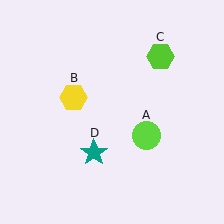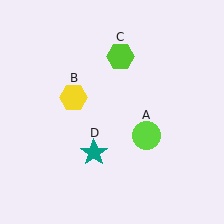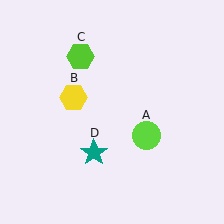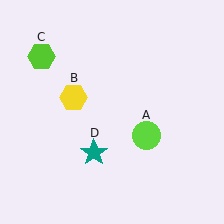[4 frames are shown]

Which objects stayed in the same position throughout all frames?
Lime circle (object A) and yellow hexagon (object B) and teal star (object D) remained stationary.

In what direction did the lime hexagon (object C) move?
The lime hexagon (object C) moved left.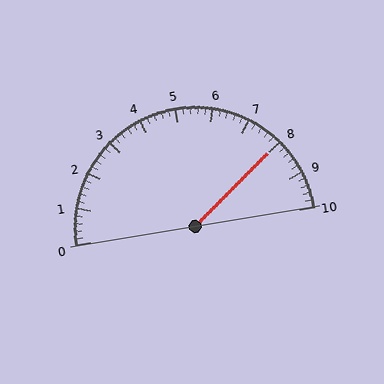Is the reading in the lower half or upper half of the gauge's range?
The reading is in the upper half of the range (0 to 10).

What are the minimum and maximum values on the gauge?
The gauge ranges from 0 to 10.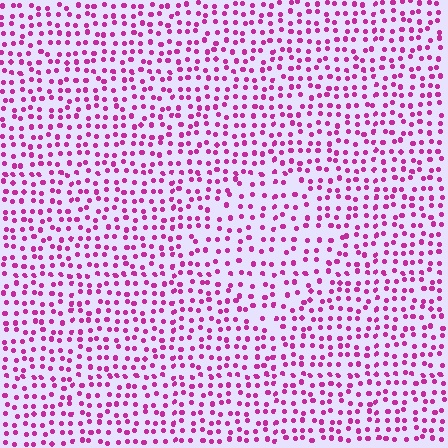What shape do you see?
I see a diamond.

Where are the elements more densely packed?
The elements are more densely packed outside the diamond boundary.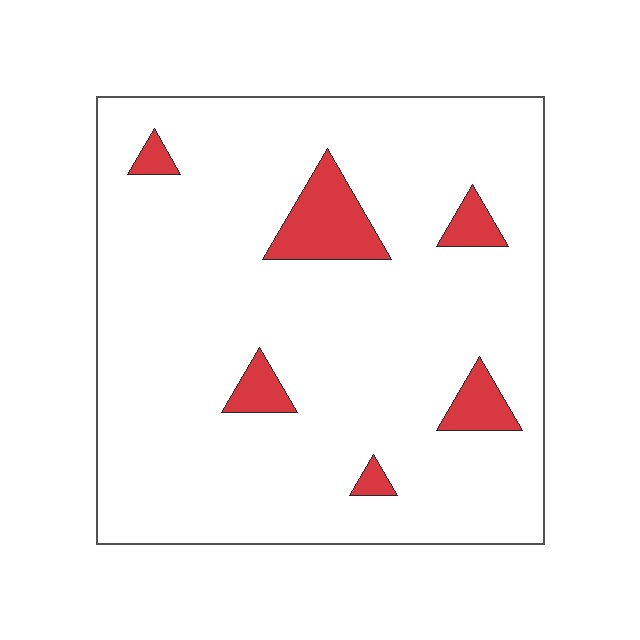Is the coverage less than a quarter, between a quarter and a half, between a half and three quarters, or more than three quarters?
Less than a quarter.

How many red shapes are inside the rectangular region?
6.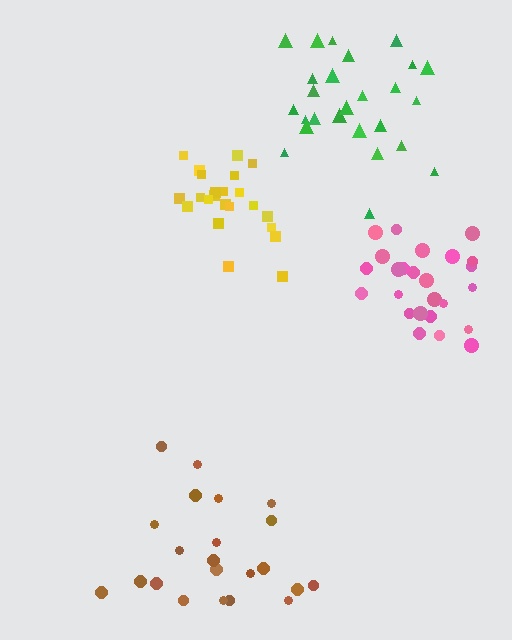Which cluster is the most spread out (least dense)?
Green.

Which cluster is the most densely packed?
Yellow.